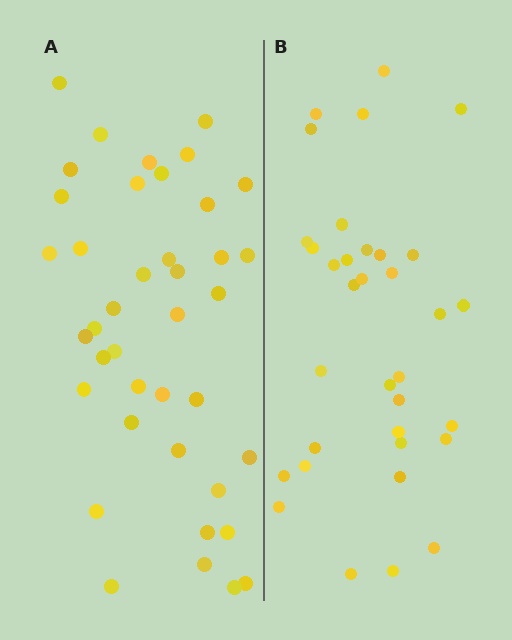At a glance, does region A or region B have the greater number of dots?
Region A (the left region) has more dots.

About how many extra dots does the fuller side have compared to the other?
Region A has about 6 more dots than region B.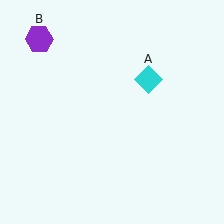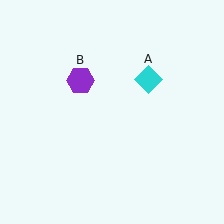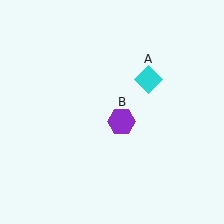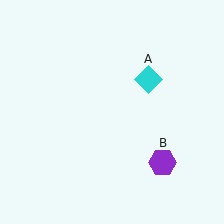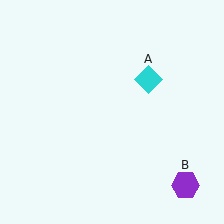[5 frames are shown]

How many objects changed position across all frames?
1 object changed position: purple hexagon (object B).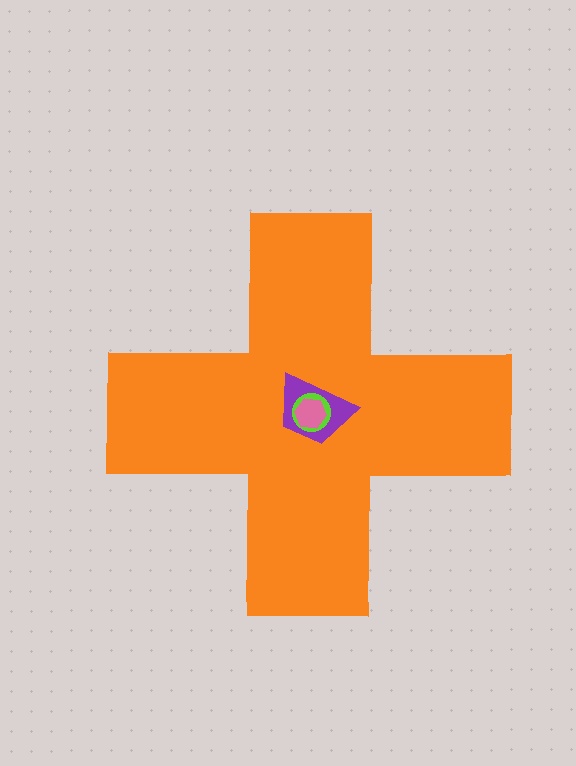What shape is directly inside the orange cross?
The purple trapezoid.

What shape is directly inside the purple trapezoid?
The lime circle.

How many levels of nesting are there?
4.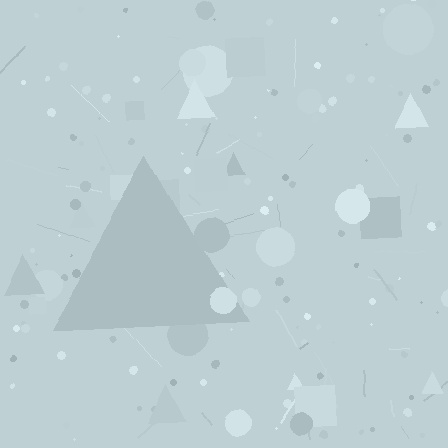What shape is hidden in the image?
A triangle is hidden in the image.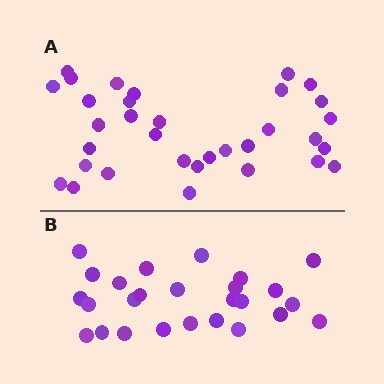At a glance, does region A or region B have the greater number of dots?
Region A (the top region) has more dots.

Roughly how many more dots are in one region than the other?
Region A has roughly 8 or so more dots than region B.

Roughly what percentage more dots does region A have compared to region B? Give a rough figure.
About 25% more.